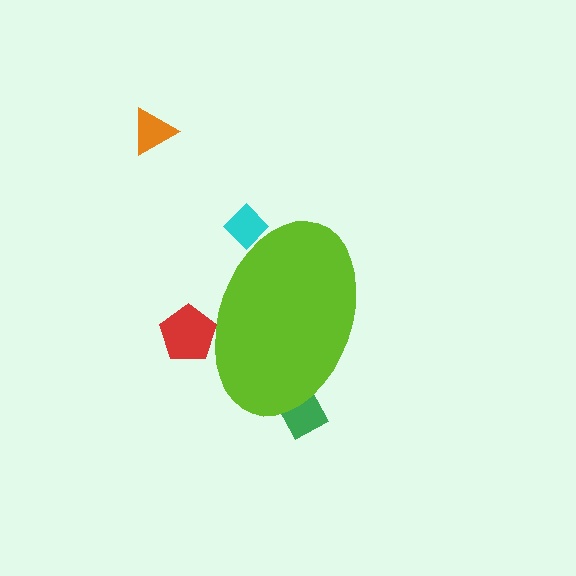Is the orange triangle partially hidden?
No, the orange triangle is fully visible.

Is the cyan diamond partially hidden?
Yes, the cyan diamond is partially hidden behind the lime ellipse.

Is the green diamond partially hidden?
Yes, the green diamond is partially hidden behind the lime ellipse.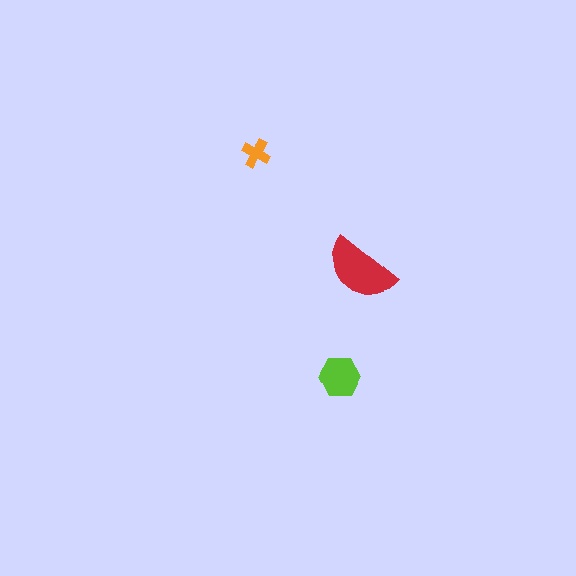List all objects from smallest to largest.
The orange cross, the lime hexagon, the red semicircle.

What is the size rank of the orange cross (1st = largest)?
3rd.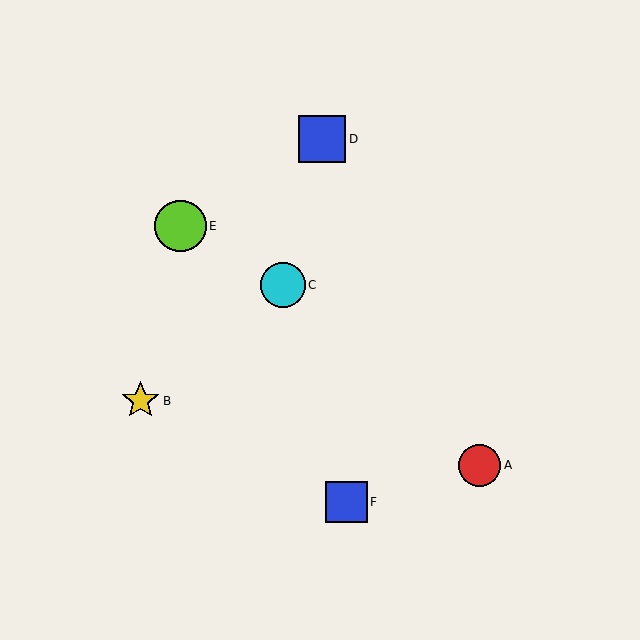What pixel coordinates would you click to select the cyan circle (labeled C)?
Click at (283, 285) to select the cyan circle C.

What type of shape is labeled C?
Shape C is a cyan circle.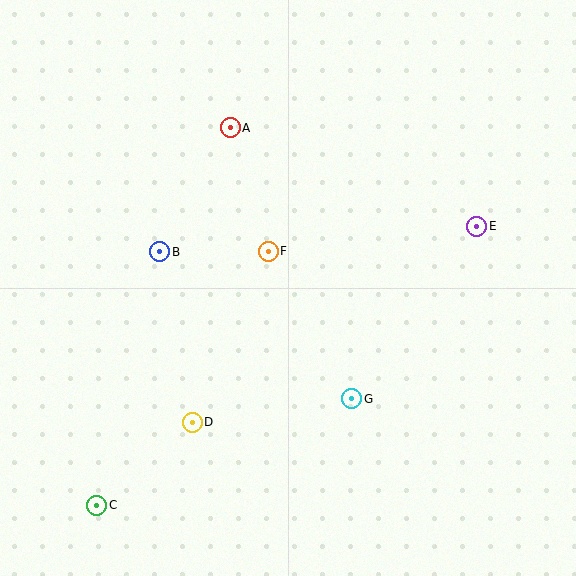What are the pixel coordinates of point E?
Point E is at (477, 226).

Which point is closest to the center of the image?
Point F at (268, 251) is closest to the center.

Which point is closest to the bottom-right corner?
Point G is closest to the bottom-right corner.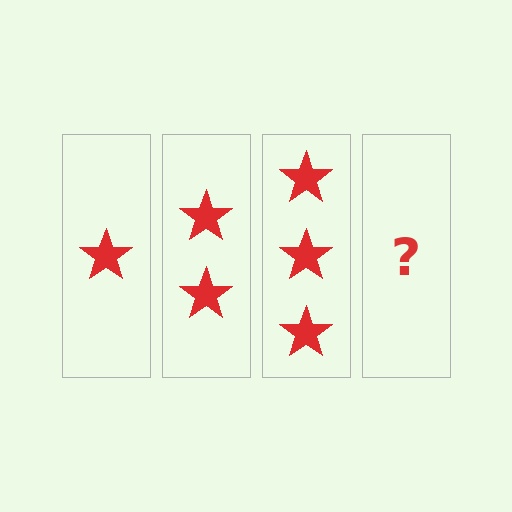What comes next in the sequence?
The next element should be 4 stars.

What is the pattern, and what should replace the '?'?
The pattern is that each step adds one more star. The '?' should be 4 stars.